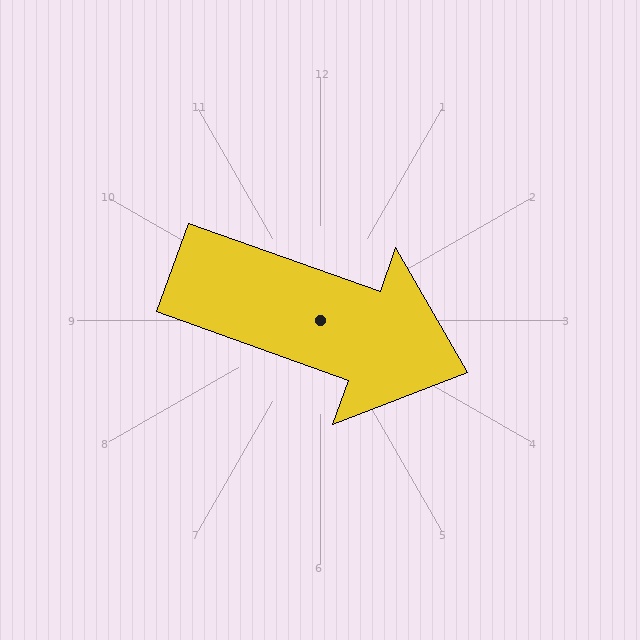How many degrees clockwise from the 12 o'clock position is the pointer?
Approximately 110 degrees.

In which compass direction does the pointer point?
East.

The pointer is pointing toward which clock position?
Roughly 4 o'clock.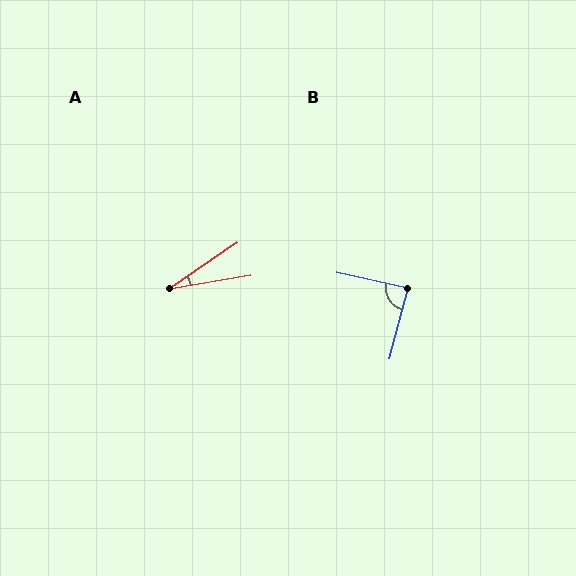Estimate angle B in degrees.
Approximately 88 degrees.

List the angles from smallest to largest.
A (25°), B (88°).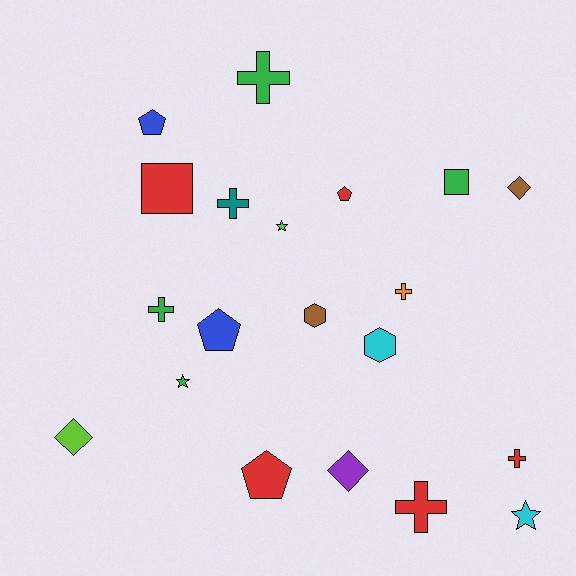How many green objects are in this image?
There are 4 green objects.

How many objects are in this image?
There are 20 objects.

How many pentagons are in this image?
There are 4 pentagons.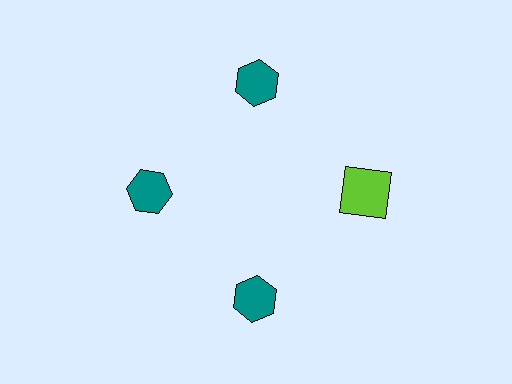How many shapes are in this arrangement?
There are 4 shapes arranged in a ring pattern.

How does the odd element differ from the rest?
It differs in both color (lime instead of teal) and shape (square instead of hexagon).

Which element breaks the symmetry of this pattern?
The lime square at roughly the 3 o'clock position breaks the symmetry. All other shapes are teal hexagons.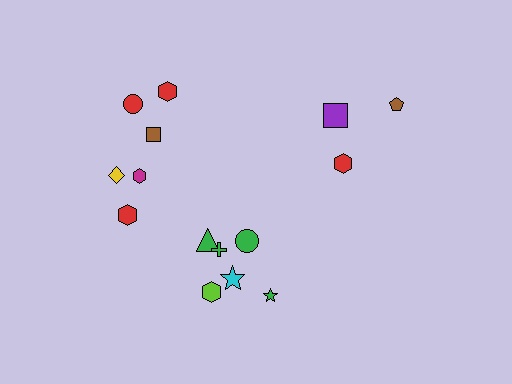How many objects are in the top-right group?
There are 3 objects.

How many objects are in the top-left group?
There are 6 objects.